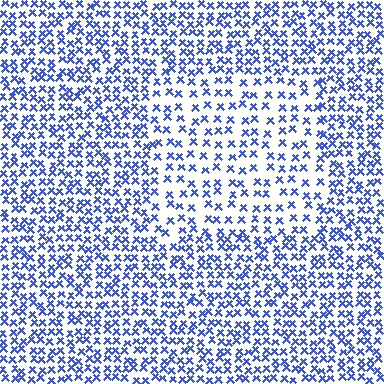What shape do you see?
I see a rectangle.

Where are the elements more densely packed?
The elements are more densely packed outside the rectangle boundary.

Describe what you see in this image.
The image contains small blue elements arranged at two different densities. A rectangle-shaped region is visible where the elements are less densely packed than the surrounding area.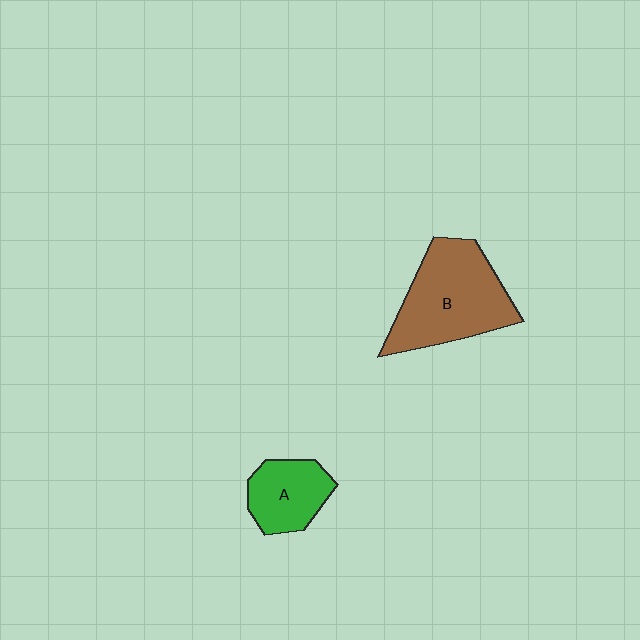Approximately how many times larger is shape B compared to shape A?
Approximately 1.9 times.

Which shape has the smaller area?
Shape A (green).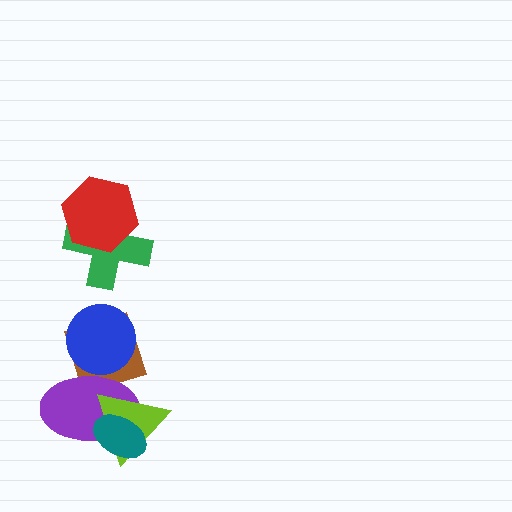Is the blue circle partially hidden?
Yes, it is partially covered by another shape.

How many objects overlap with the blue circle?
2 objects overlap with the blue circle.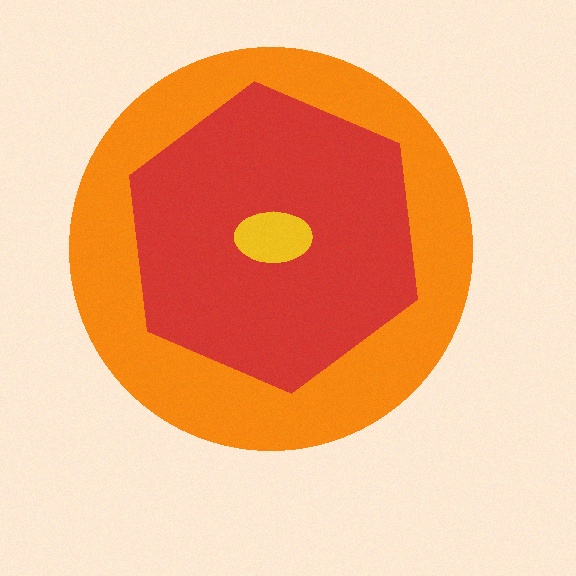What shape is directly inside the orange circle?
The red hexagon.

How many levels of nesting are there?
3.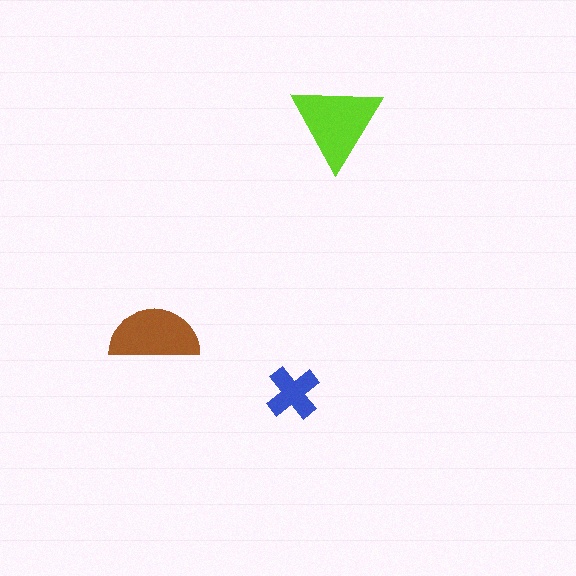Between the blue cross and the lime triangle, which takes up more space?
The lime triangle.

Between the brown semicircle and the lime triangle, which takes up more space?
The lime triangle.